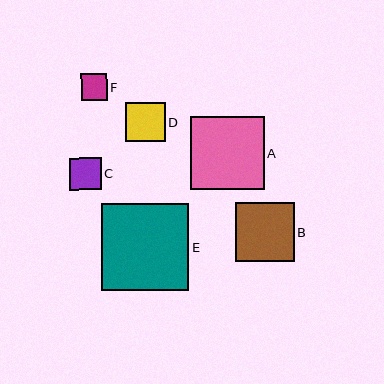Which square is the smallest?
Square F is the smallest with a size of approximately 26 pixels.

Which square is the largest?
Square E is the largest with a size of approximately 87 pixels.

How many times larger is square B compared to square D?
Square B is approximately 1.5 times the size of square D.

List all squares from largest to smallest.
From largest to smallest: E, A, B, D, C, F.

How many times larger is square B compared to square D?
Square B is approximately 1.5 times the size of square D.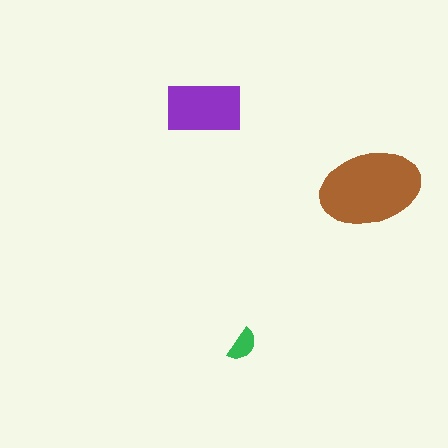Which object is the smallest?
The green semicircle.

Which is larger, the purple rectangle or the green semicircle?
The purple rectangle.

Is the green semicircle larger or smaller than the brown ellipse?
Smaller.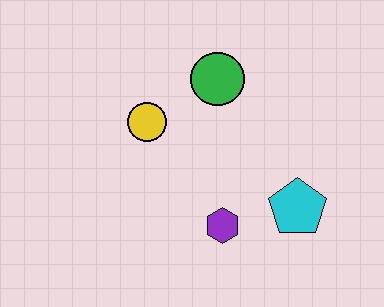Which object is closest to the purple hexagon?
The cyan pentagon is closest to the purple hexagon.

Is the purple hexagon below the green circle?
Yes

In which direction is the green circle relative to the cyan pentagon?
The green circle is above the cyan pentagon.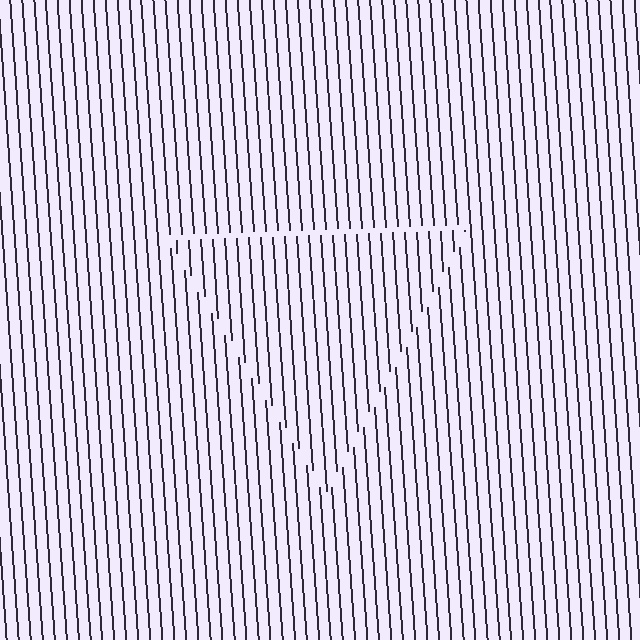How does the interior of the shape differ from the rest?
The interior of the shape contains the same grating, shifted by half a period — the contour is defined by the phase discontinuity where line-ends from the inner and outer gratings abut.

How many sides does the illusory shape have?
3 sides — the line-ends trace a triangle.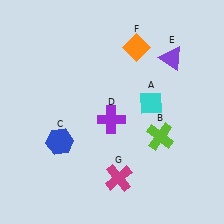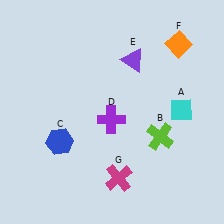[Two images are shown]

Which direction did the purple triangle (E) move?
The purple triangle (E) moved left.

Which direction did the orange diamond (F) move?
The orange diamond (F) moved right.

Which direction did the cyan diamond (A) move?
The cyan diamond (A) moved right.